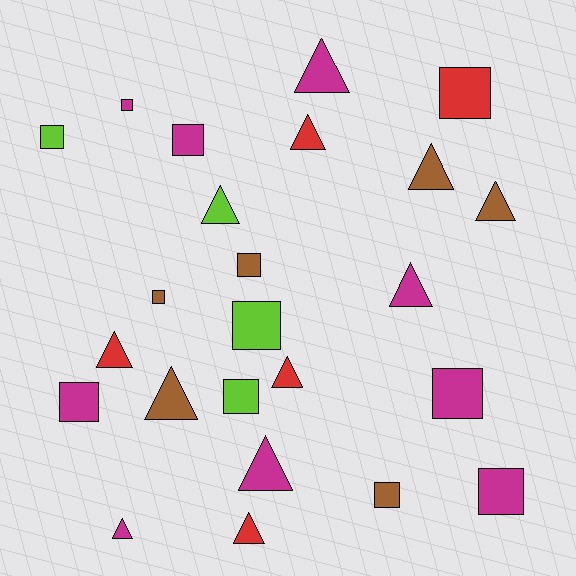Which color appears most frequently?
Magenta, with 9 objects.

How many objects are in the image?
There are 24 objects.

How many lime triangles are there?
There is 1 lime triangle.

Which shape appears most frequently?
Square, with 12 objects.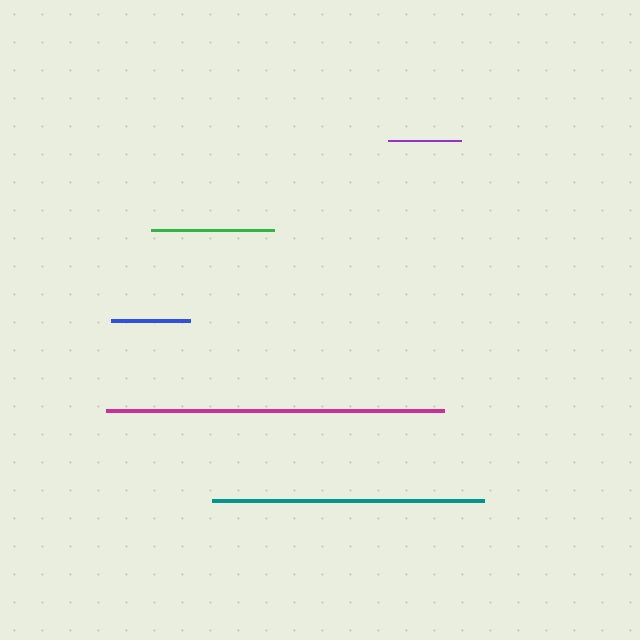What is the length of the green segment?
The green segment is approximately 123 pixels long.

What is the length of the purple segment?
The purple segment is approximately 73 pixels long.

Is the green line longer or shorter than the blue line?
The green line is longer than the blue line.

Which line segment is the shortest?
The purple line is the shortest at approximately 73 pixels.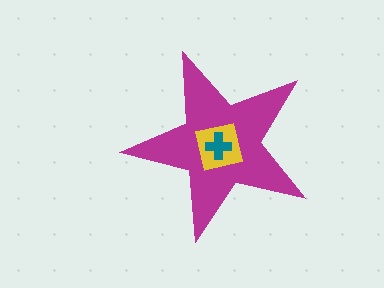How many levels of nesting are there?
3.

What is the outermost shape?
The magenta star.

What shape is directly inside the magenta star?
The yellow square.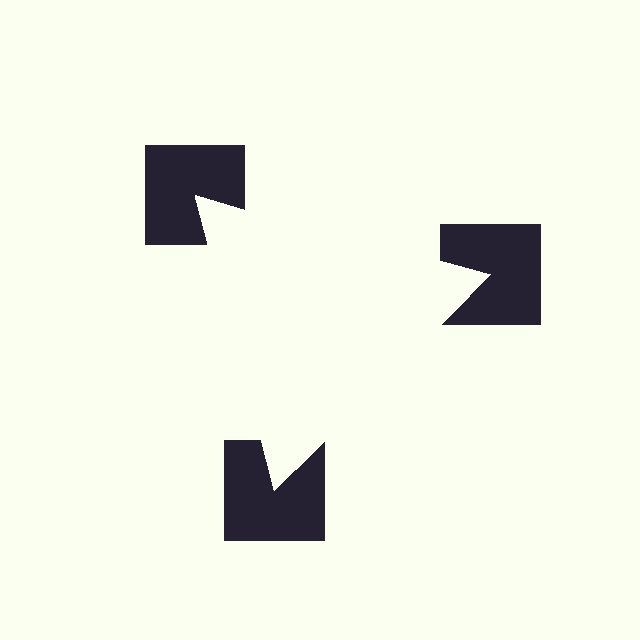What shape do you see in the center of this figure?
An illusory triangle — its edges are inferred from the aligned wedge cuts in the notched squares, not physically drawn.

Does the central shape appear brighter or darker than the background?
It typically appears slightly brighter than the background, even though no actual brightness change is drawn.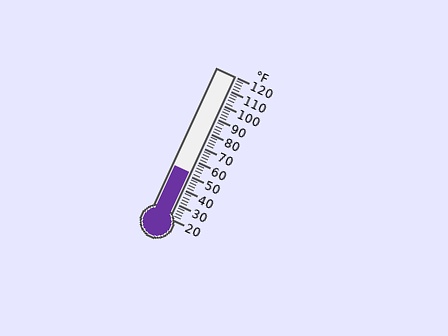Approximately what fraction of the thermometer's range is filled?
The thermometer is filled to approximately 30% of its range.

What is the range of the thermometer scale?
The thermometer scale ranges from 20°F to 120°F.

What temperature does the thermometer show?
The thermometer shows approximately 52°F.